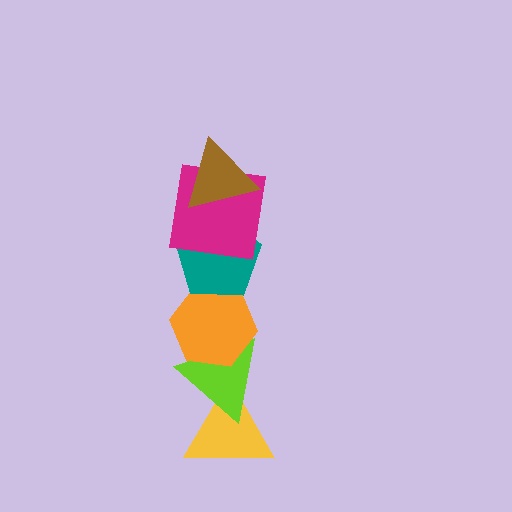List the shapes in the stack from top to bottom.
From top to bottom: the brown triangle, the magenta square, the teal pentagon, the orange hexagon, the lime triangle, the yellow triangle.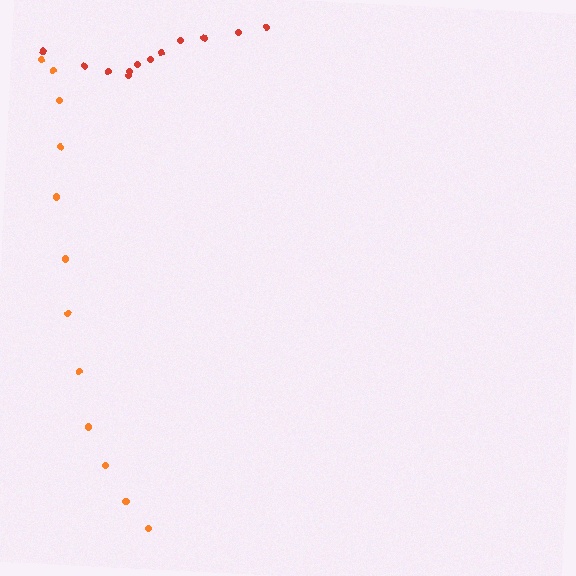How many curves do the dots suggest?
There are 2 distinct paths.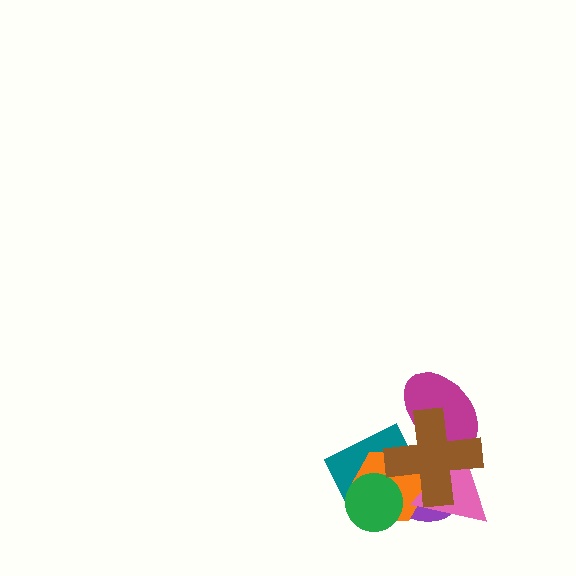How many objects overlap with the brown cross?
5 objects overlap with the brown cross.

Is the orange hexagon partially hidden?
Yes, it is partially covered by another shape.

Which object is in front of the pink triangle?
The brown cross is in front of the pink triangle.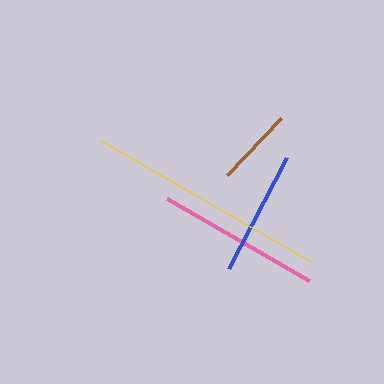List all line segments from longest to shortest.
From longest to shortest: yellow, pink, blue, brown.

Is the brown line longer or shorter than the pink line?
The pink line is longer than the brown line.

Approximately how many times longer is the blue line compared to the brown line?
The blue line is approximately 1.6 times the length of the brown line.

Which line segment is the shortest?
The brown line is the shortest at approximately 79 pixels.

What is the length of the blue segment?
The blue segment is approximately 125 pixels long.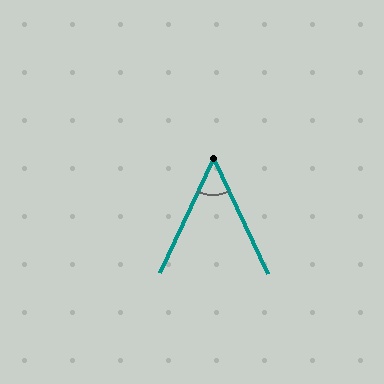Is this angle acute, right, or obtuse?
It is acute.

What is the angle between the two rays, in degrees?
Approximately 50 degrees.